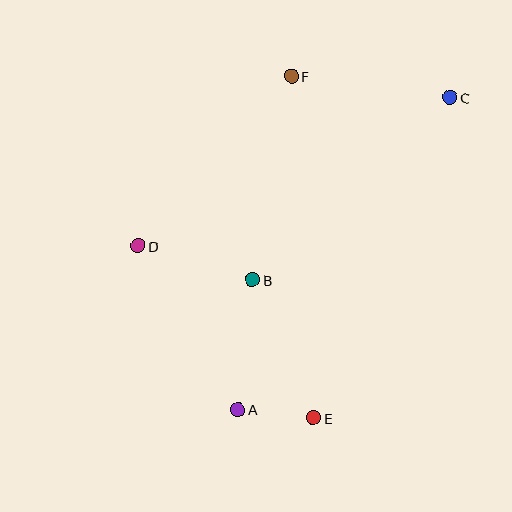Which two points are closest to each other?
Points A and E are closest to each other.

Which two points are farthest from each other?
Points A and C are farthest from each other.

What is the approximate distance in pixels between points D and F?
The distance between D and F is approximately 228 pixels.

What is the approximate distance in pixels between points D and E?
The distance between D and E is approximately 246 pixels.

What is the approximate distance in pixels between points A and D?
The distance between A and D is approximately 192 pixels.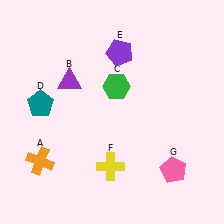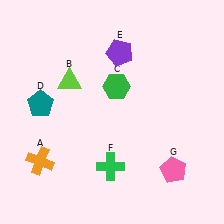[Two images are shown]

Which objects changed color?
B changed from purple to lime. F changed from yellow to green.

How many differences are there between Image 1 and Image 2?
There are 2 differences between the two images.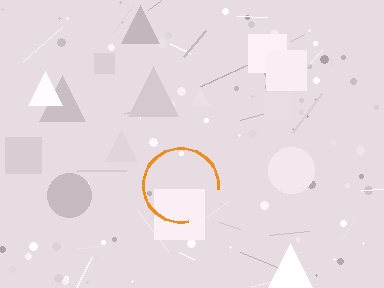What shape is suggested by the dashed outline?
The dashed outline suggests a circle.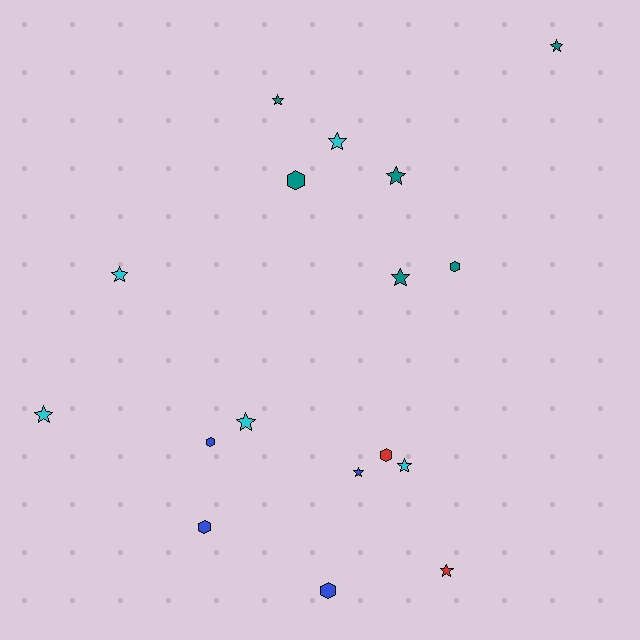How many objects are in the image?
There are 17 objects.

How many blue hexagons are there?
There are 3 blue hexagons.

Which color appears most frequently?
Teal, with 6 objects.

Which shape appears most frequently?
Star, with 11 objects.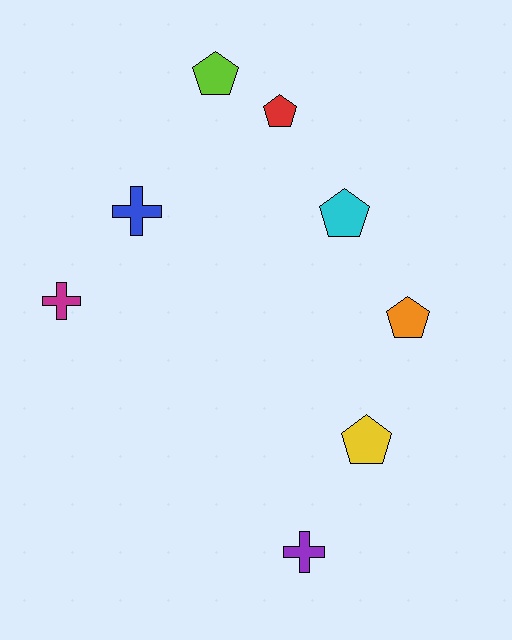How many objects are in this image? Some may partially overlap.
There are 8 objects.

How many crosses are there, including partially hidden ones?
There are 3 crosses.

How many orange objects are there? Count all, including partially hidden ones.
There is 1 orange object.